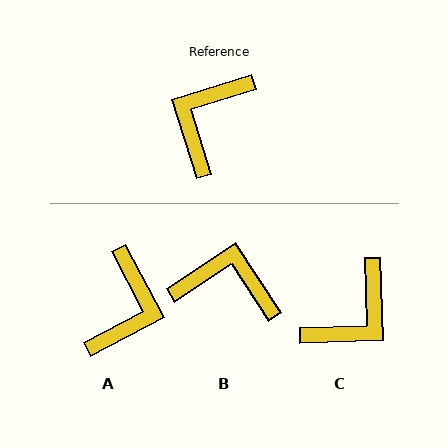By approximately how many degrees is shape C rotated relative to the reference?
Approximately 165 degrees counter-clockwise.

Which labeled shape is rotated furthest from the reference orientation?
A, about 170 degrees away.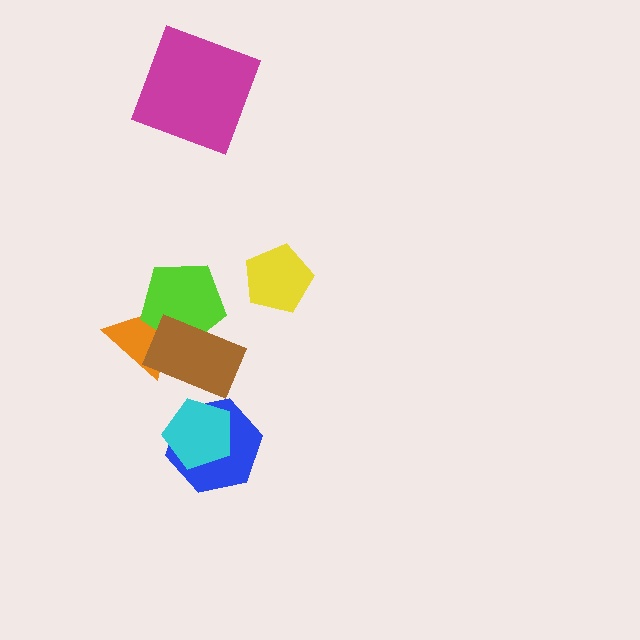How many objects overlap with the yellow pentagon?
0 objects overlap with the yellow pentagon.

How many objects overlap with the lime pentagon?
2 objects overlap with the lime pentagon.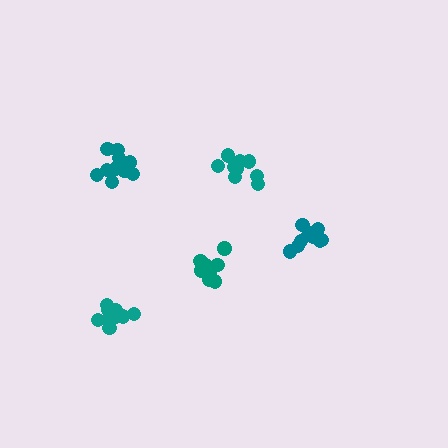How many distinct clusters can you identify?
There are 5 distinct clusters.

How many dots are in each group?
Group 1: 10 dots, Group 2: 9 dots, Group 3: 9 dots, Group 4: 11 dots, Group 5: 10 dots (49 total).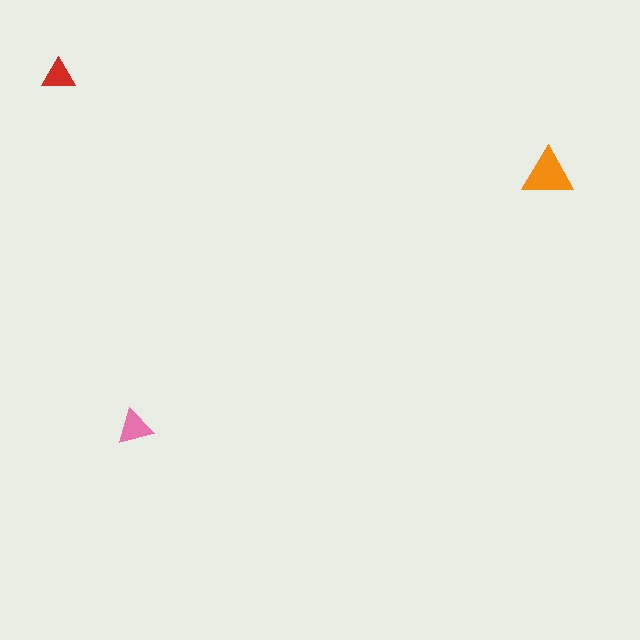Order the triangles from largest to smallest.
the orange one, the pink one, the red one.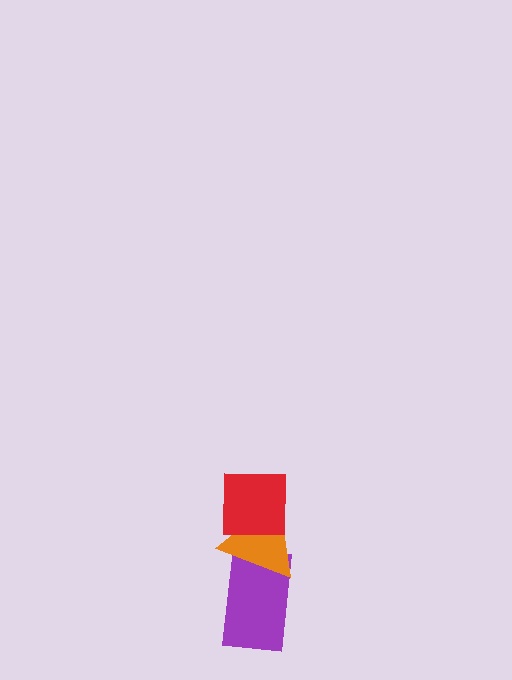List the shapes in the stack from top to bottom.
From top to bottom: the red square, the orange triangle, the purple rectangle.